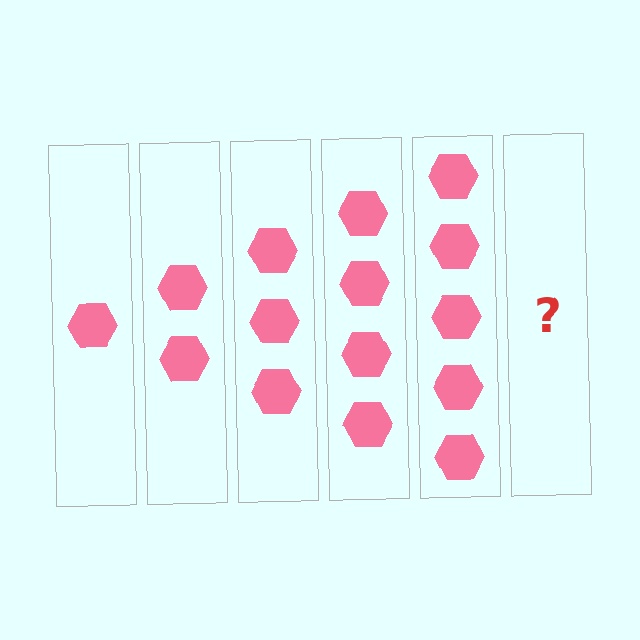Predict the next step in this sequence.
The next step is 6 hexagons.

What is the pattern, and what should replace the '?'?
The pattern is that each step adds one more hexagon. The '?' should be 6 hexagons.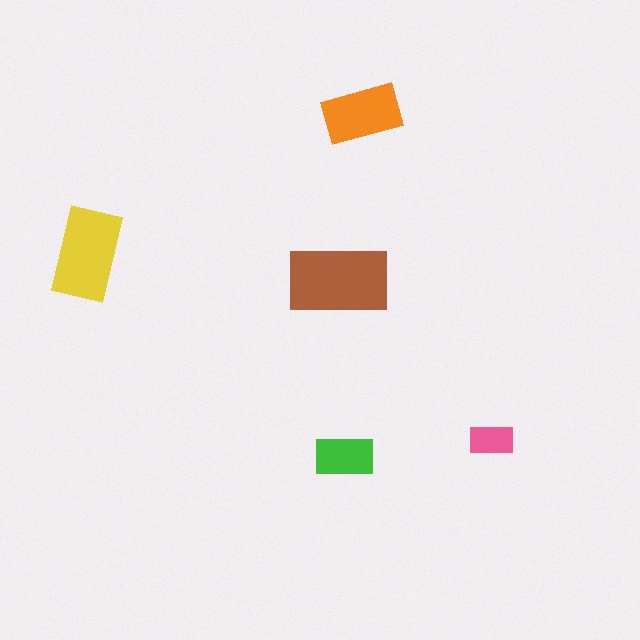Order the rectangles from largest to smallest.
the brown one, the yellow one, the orange one, the green one, the pink one.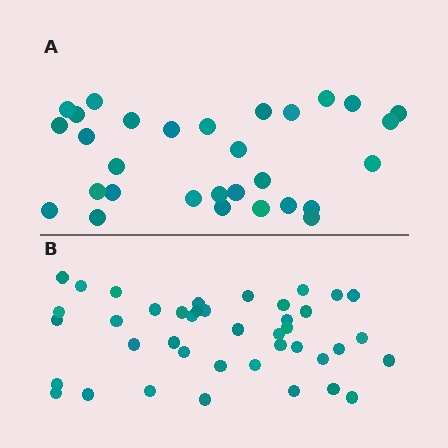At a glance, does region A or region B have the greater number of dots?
Region B (the bottom region) has more dots.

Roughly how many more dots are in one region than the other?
Region B has roughly 12 or so more dots than region A.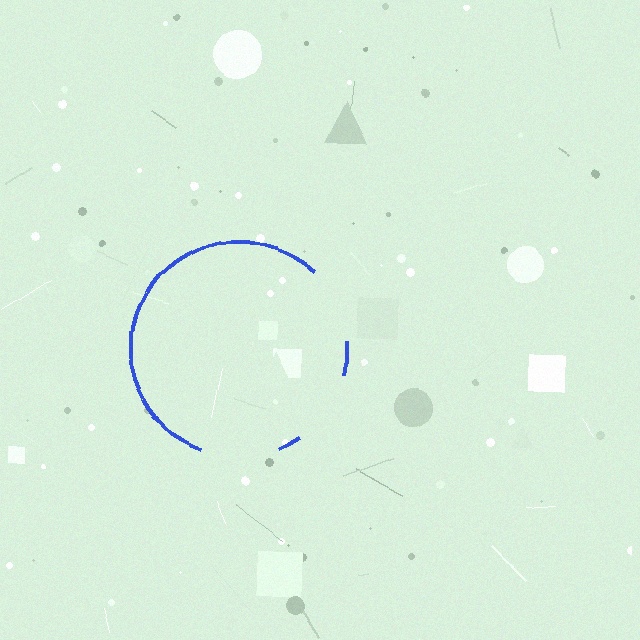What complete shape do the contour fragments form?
The contour fragments form a circle.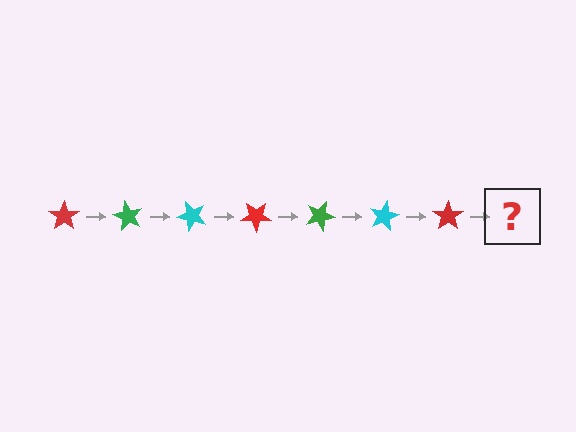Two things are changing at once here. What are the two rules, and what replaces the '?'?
The two rules are that it rotates 60 degrees each step and the color cycles through red, green, and cyan. The '?' should be a green star, rotated 420 degrees from the start.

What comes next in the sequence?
The next element should be a green star, rotated 420 degrees from the start.